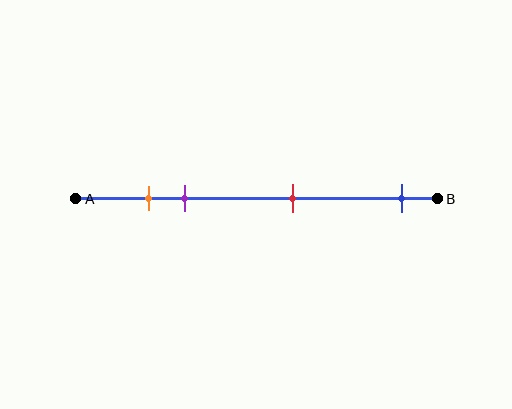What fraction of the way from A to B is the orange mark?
The orange mark is approximately 20% (0.2) of the way from A to B.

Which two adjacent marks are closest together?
The orange and purple marks are the closest adjacent pair.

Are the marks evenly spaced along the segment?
No, the marks are not evenly spaced.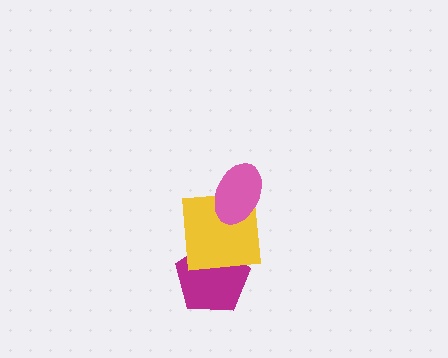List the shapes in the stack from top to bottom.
From top to bottom: the pink ellipse, the yellow square, the magenta pentagon.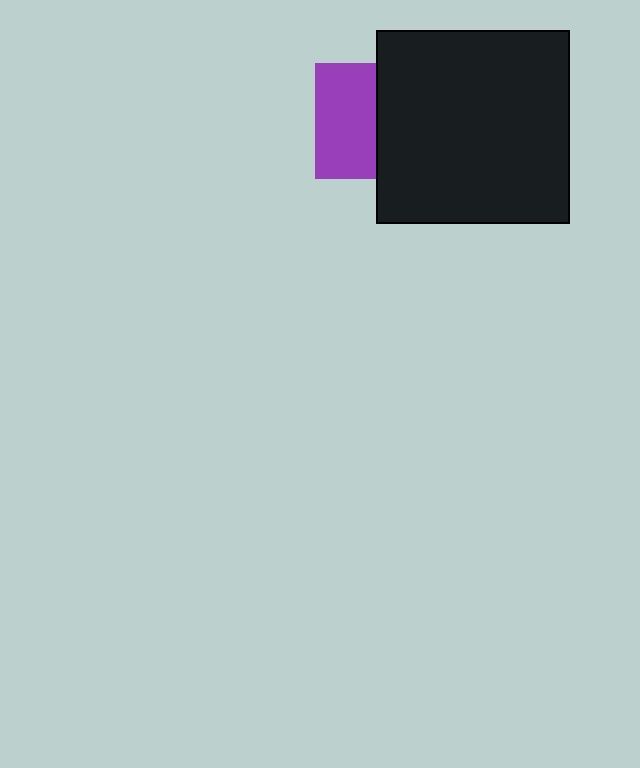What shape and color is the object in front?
The object in front is a black square.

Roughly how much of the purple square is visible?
About half of it is visible (roughly 52%).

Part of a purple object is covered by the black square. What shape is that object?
It is a square.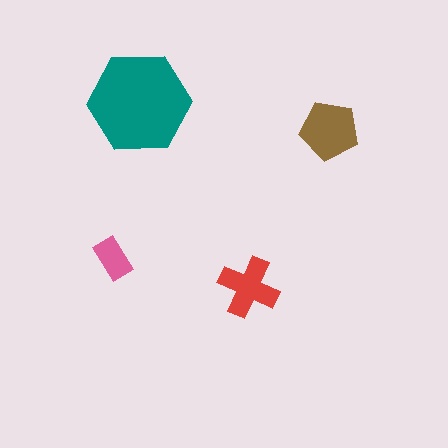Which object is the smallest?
The pink rectangle.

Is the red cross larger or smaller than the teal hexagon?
Smaller.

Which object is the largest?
The teal hexagon.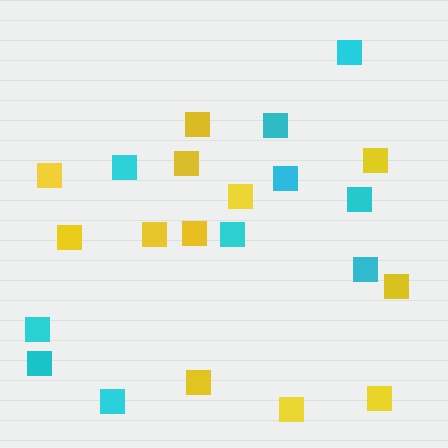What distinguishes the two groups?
There are 2 groups: one group of yellow squares (12) and one group of cyan squares (10).